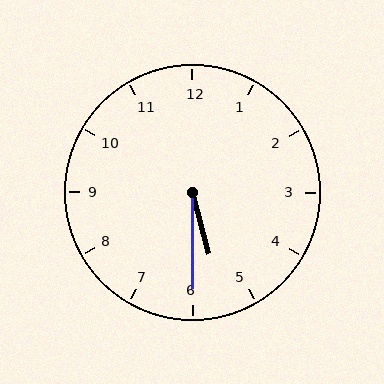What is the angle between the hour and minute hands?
Approximately 15 degrees.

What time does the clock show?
5:30.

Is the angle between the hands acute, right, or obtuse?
It is acute.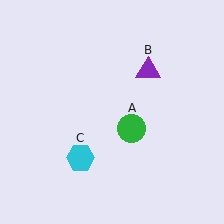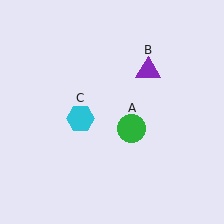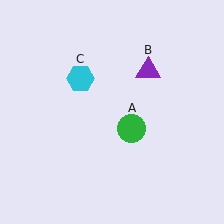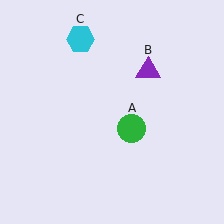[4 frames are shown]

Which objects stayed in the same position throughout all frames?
Green circle (object A) and purple triangle (object B) remained stationary.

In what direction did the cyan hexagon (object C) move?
The cyan hexagon (object C) moved up.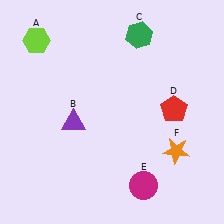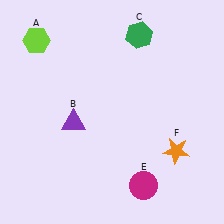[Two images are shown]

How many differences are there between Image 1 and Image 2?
There is 1 difference between the two images.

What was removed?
The red pentagon (D) was removed in Image 2.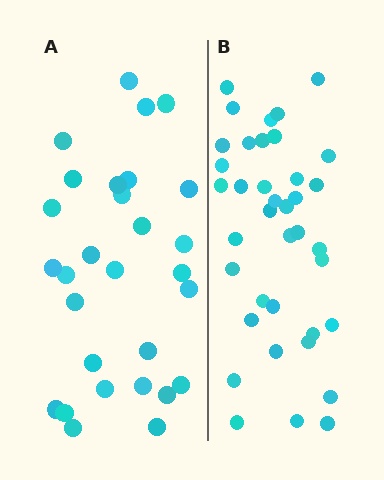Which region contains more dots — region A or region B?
Region B (the right region) has more dots.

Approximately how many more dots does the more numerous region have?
Region B has roughly 8 or so more dots than region A.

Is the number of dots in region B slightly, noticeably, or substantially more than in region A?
Region B has noticeably more, but not dramatically so. The ratio is roughly 1.3 to 1.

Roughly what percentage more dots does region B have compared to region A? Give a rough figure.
About 30% more.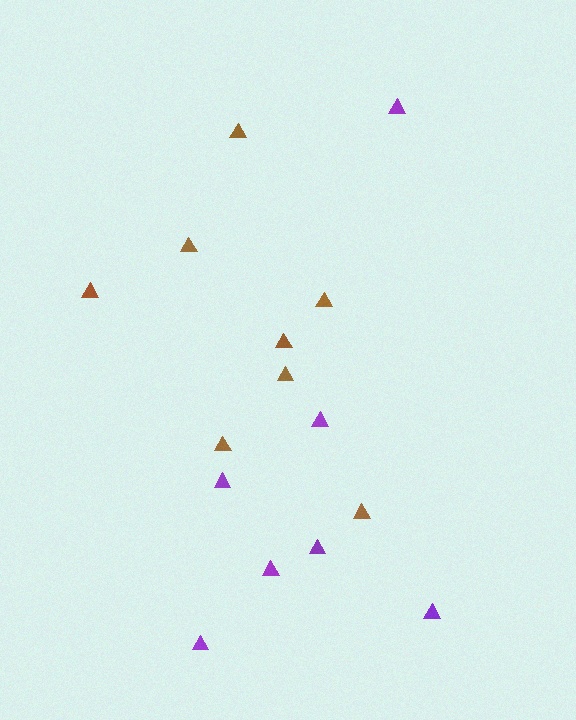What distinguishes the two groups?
There are 2 groups: one group of purple triangles (7) and one group of brown triangles (8).